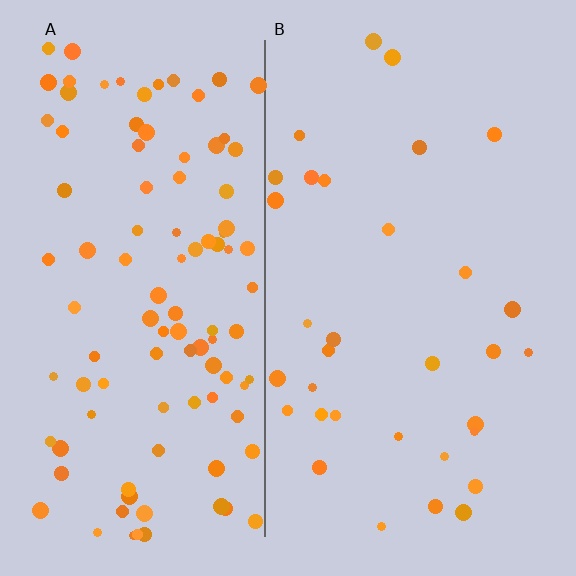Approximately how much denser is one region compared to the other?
Approximately 3.2× — region A over region B.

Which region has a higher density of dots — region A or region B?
A (the left).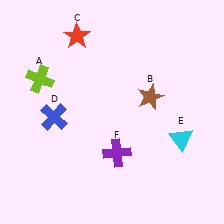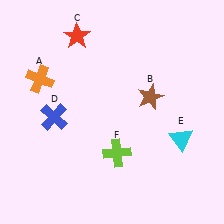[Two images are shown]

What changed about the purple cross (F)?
In Image 1, F is purple. In Image 2, it changed to lime.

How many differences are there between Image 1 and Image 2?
There are 2 differences between the two images.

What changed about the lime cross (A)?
In Image 1, A is lime. In Image 2, it changed to orange.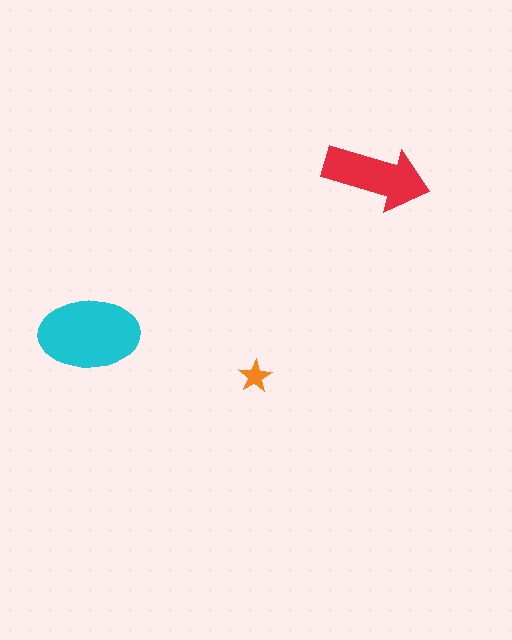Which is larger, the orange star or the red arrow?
The red arrow.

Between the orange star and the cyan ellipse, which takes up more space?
The cyan ellipse.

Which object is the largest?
The cyan ellipse.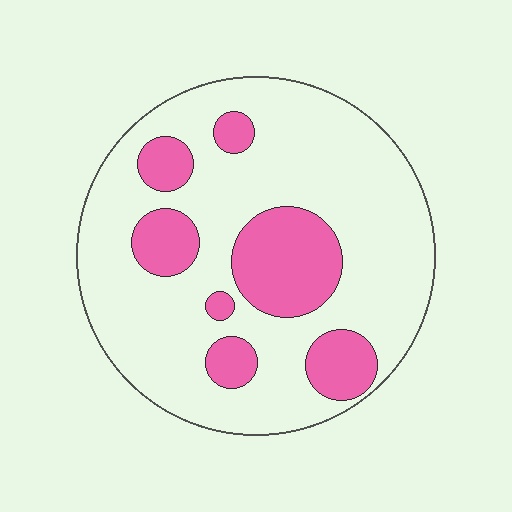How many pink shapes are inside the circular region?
7.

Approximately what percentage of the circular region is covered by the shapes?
Approximately 25%.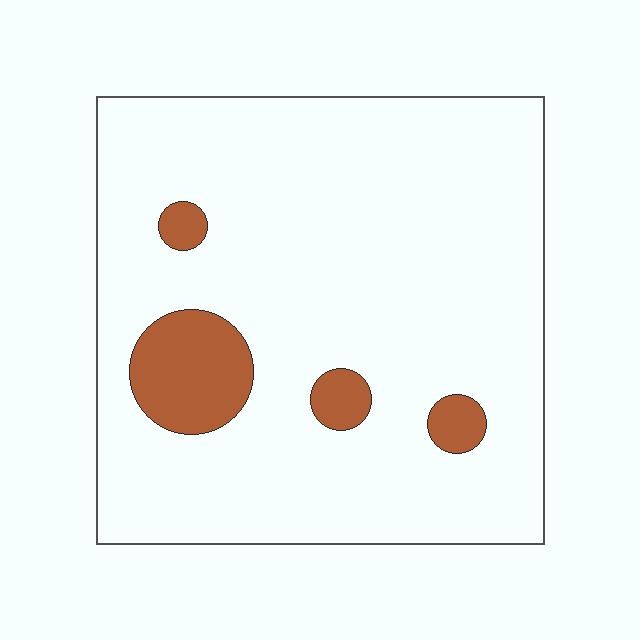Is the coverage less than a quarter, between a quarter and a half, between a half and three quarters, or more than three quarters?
Less than a quarter.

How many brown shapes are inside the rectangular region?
4.